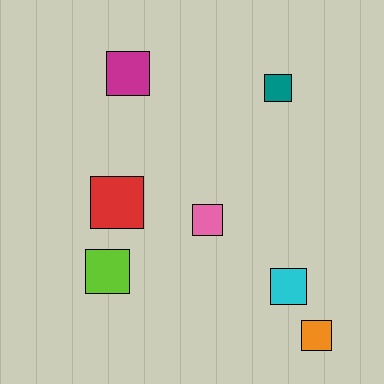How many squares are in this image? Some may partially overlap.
There are 7 squares.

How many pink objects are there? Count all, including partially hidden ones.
There is 1 pink object.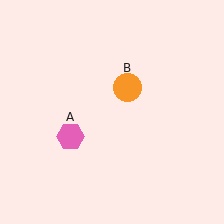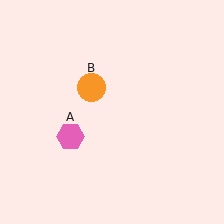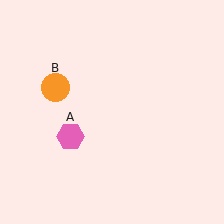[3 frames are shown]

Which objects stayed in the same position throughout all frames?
Pink hexagon (object A) remained stationary.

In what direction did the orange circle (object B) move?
The orange circle (object B) moved left.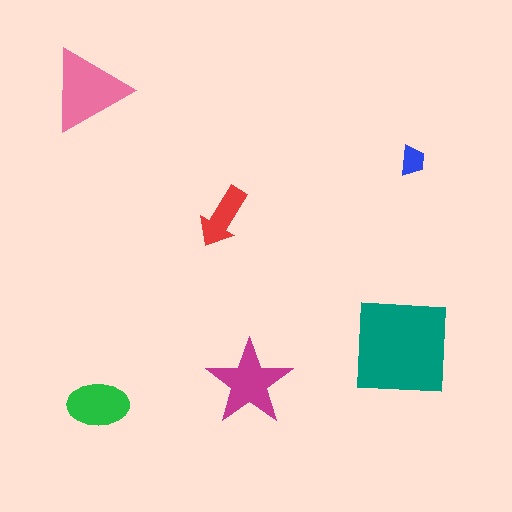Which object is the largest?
The teal square.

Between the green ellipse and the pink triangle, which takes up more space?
The pink triangle.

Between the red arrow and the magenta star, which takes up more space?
The magenta star.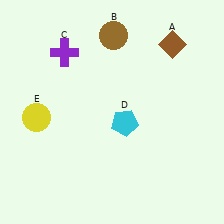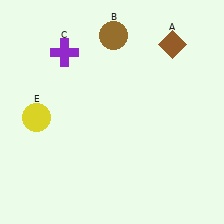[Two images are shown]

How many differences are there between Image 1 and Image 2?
There is 1 difference between the two images.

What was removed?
The cyan pentagon (D) was removed in Image 2.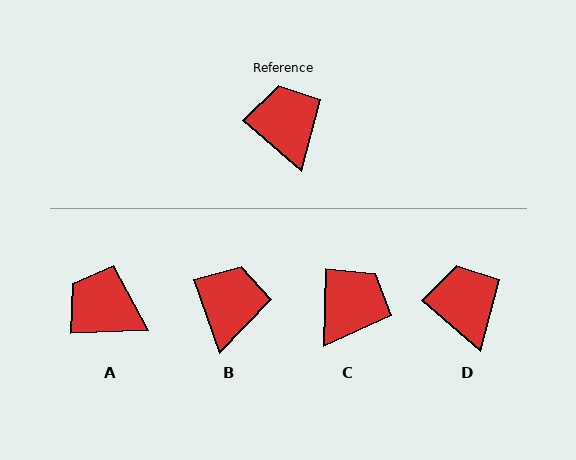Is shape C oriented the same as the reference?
No, it is off by about 51 degrees.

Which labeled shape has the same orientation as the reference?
D.